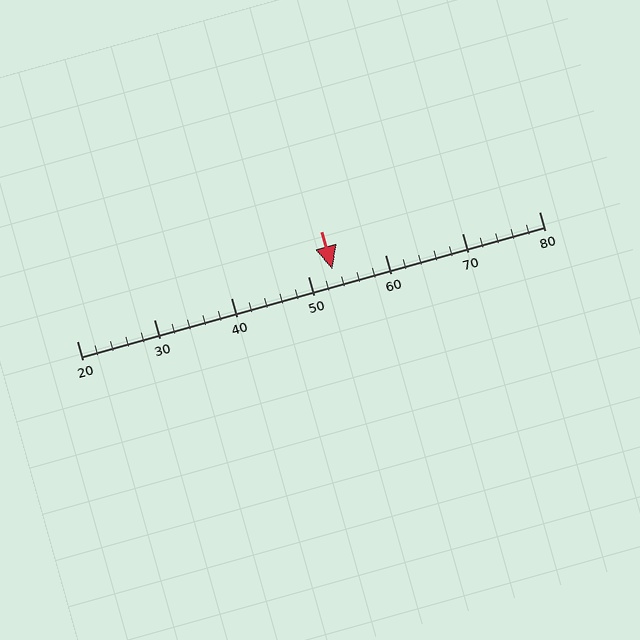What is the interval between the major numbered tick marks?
The major tick marks are spaced 10 units apart.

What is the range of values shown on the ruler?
The ruler shows values from 20 to 80.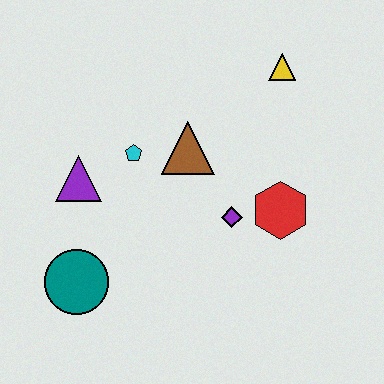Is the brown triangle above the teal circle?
Yes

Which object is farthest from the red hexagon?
The teal circle is farthest from the red hexagon.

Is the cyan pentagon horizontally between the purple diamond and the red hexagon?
No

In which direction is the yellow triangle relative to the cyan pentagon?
The yellow triangle is to the right of the cyan pentagon.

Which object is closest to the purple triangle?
The cyan pentagon is closest to the purple triangle.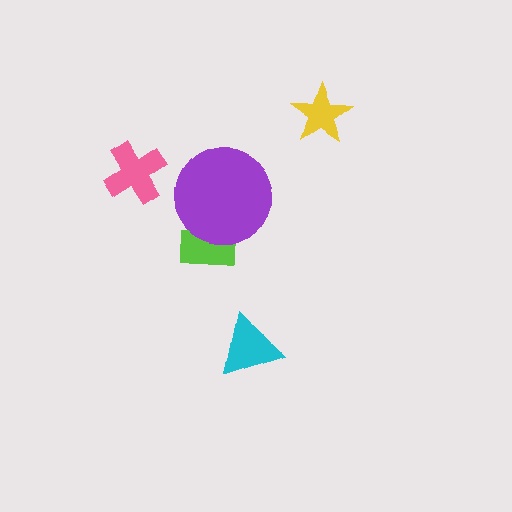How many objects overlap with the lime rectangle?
1 object overlaps with the lime rectangle.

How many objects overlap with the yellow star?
0 objects overlap with the yellow star.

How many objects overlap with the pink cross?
0 objects overlap with the pink cross.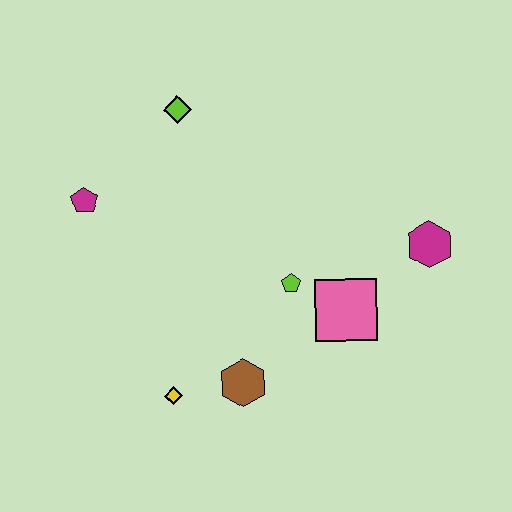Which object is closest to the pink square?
The lime pentagon is closest to the pink square.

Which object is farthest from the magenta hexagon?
The magenta pentagon is farthest from the magenta hexagon.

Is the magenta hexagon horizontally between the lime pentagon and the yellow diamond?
No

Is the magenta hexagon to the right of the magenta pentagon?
Yes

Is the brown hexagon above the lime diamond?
No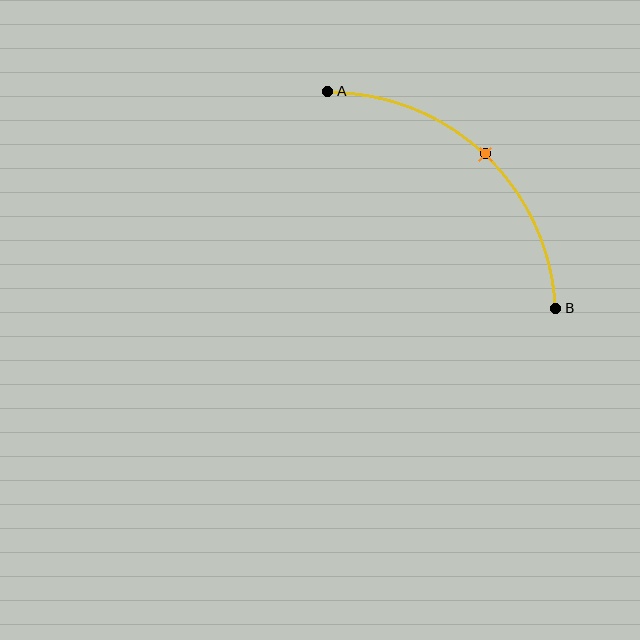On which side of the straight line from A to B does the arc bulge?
The arc bulges above and to the right of the straight line connecting A and B.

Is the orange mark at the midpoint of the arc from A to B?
Yes. The orange mark lies on the arc at equal arc-length from both A and B — it is the arc midpoint.